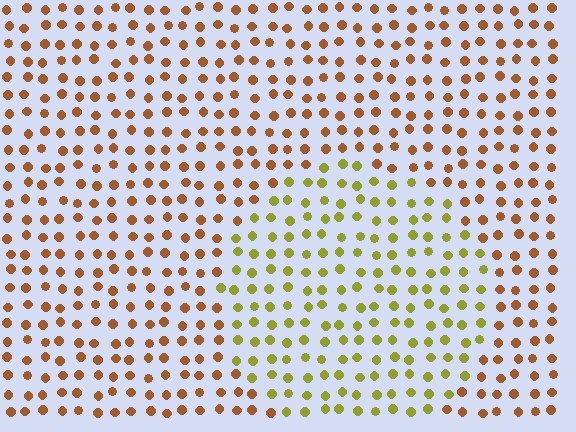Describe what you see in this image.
The image is filled with small brown elements in a uniform arrangement. A circle-shaped region is visible where the elements are tinted to a slightly different hue, forming a subtle color boundary.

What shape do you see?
I see a circle.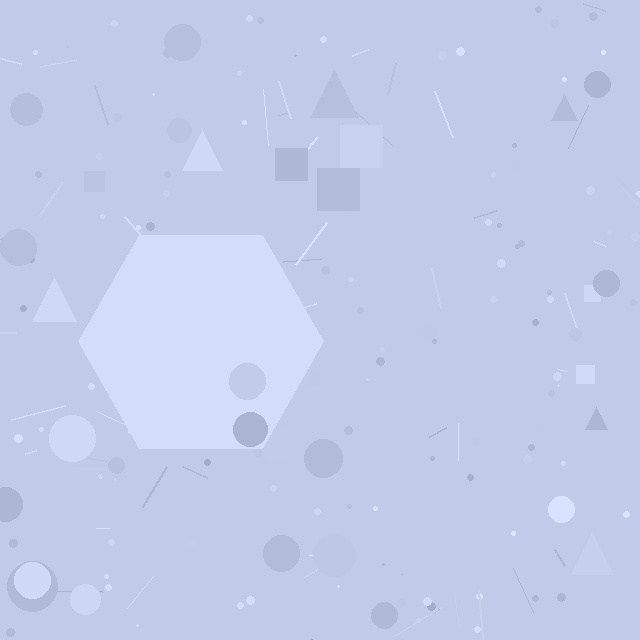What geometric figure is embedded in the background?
A hexagon is embedded in the background.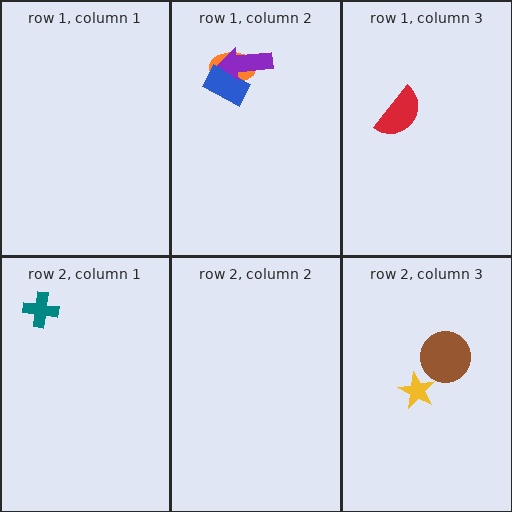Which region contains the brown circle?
The row 2, column 3 region.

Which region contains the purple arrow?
The row 1, column 2 region.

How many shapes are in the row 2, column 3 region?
2.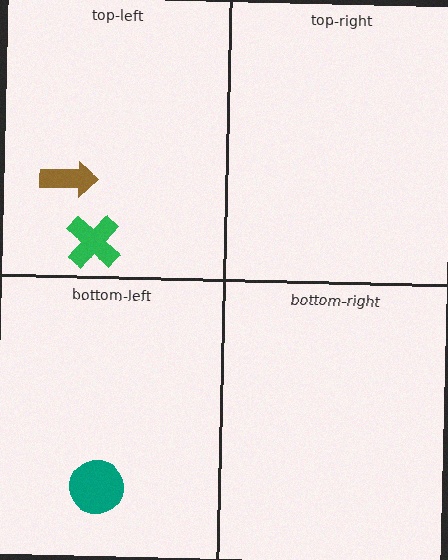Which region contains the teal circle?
The bottom-left region.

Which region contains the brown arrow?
The top-left region.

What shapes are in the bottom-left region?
The teal circle.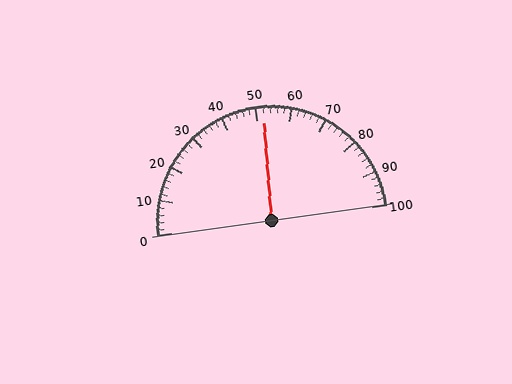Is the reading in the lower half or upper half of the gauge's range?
The reading is in the upper half of the range (0 to 100).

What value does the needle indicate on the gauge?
The needle indicates approximately 52.